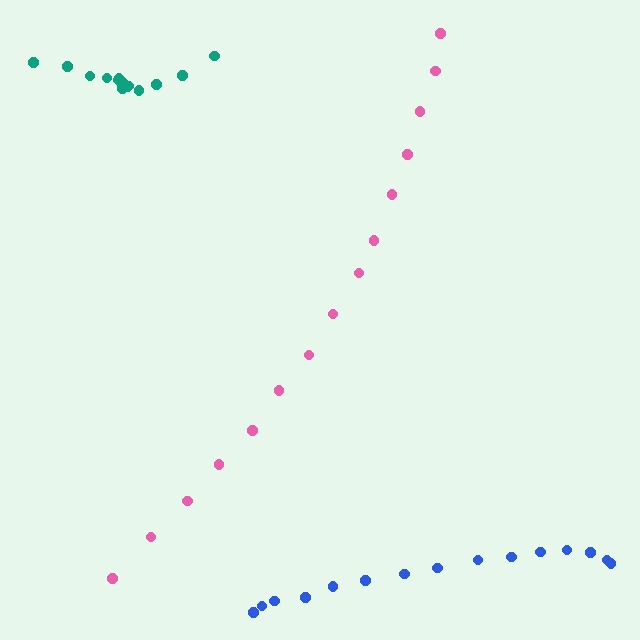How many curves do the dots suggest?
There are 3 distinct paths.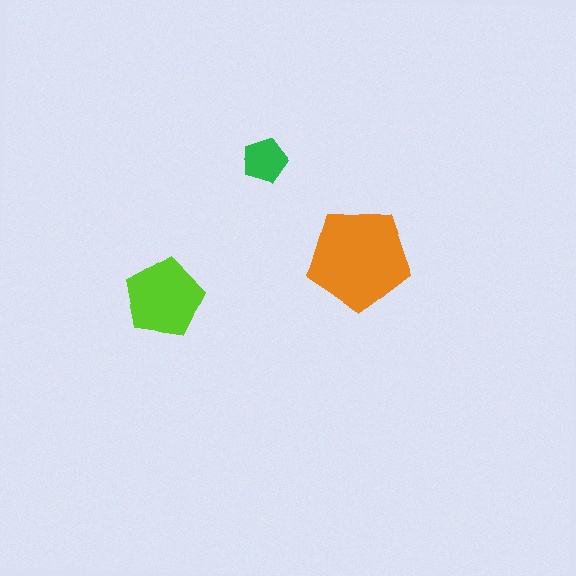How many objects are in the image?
There are 3 objects in the image.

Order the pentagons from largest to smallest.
the orange one, the lime one, the green one.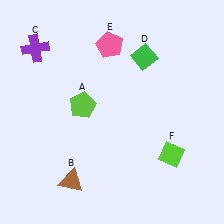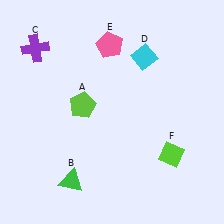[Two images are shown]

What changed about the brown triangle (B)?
In Image 1, B is brown. In Image 2, it changed to green.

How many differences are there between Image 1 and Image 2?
There are 2 differences between the two images.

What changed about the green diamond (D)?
In Image 1, D is green. In Image 2, it changed to cyan.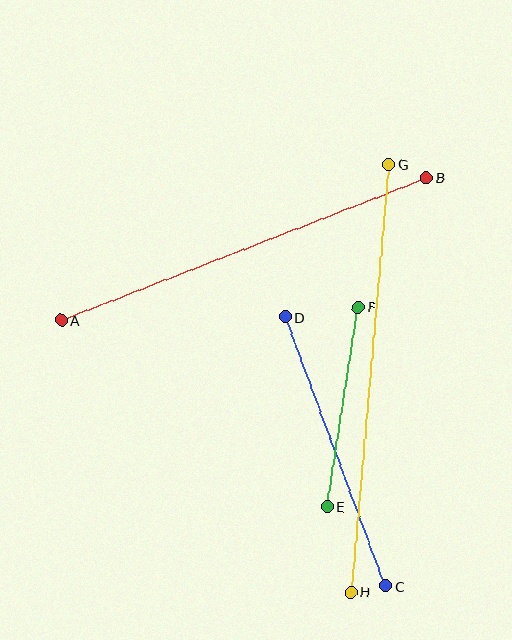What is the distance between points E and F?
The distance is approximately 202 pixels.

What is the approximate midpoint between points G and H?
The midpoint is at approximately (370, 378) pixels.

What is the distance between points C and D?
The distance is approximately 287 pixels.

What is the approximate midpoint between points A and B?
The midpoint is at approximately (244, 249) pixels.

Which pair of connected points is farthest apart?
Points G and H are farthest apart.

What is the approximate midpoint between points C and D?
The midpoint is at approximately (336, 451) pixels.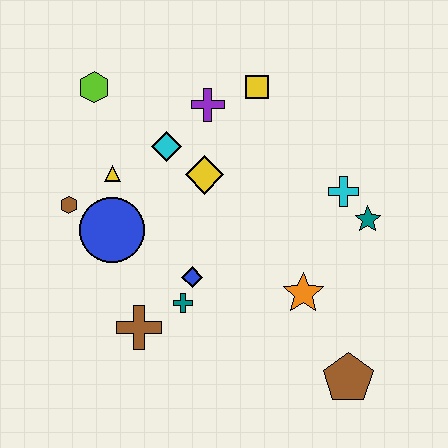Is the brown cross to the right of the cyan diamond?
No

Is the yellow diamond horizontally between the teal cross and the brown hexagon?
No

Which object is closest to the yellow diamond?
The cyan diamond is closest to the yellow diamond.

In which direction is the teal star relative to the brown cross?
The teal star is to the right of the brown cross.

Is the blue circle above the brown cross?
Yes